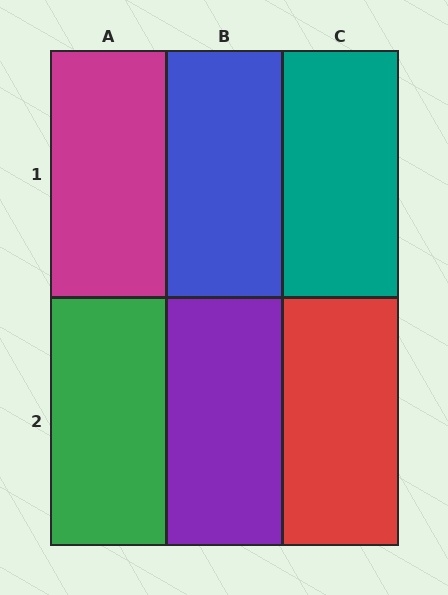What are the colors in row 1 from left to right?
Magenta, blue, teal.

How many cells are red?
1 cell is red.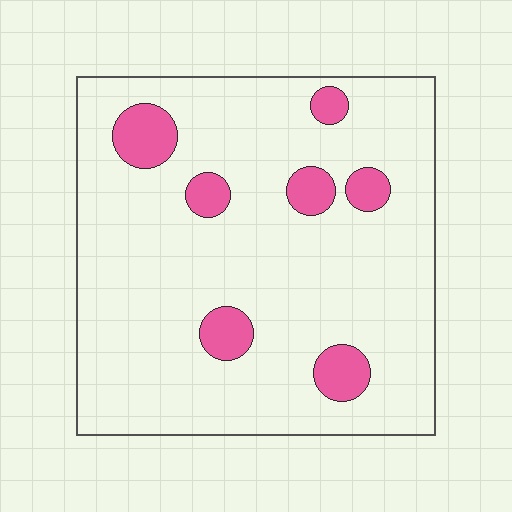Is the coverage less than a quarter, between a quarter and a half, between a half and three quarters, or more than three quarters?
Less than a quarter.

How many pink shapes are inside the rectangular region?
7.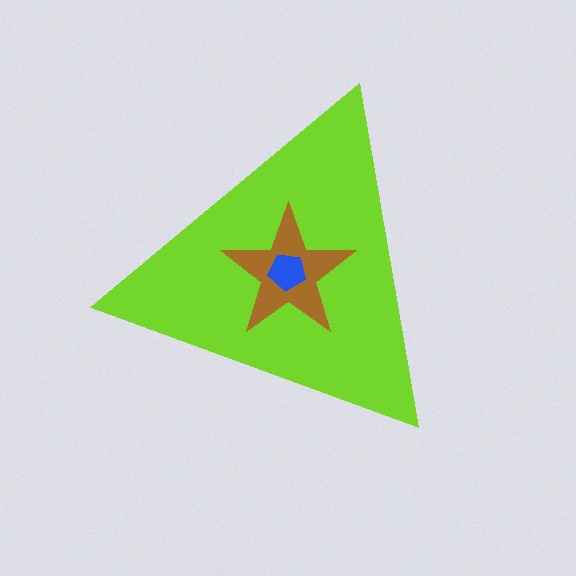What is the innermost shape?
The blue pentagon.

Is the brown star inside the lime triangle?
Yes.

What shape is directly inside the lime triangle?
The brown star.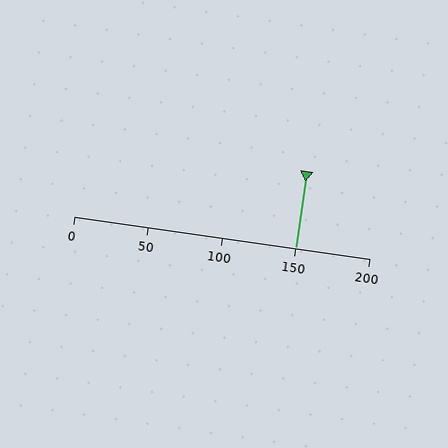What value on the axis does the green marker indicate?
The marker indicates approximately 150.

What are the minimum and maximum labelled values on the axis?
The axis runs from 0 to 200.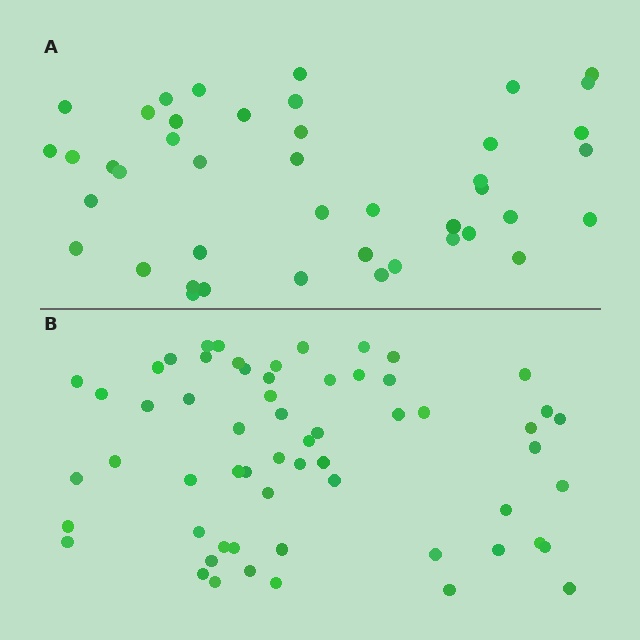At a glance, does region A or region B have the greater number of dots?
Region B (the bottom region) has more dots.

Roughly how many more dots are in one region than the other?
Region B has approximately 15 more dots than region A.